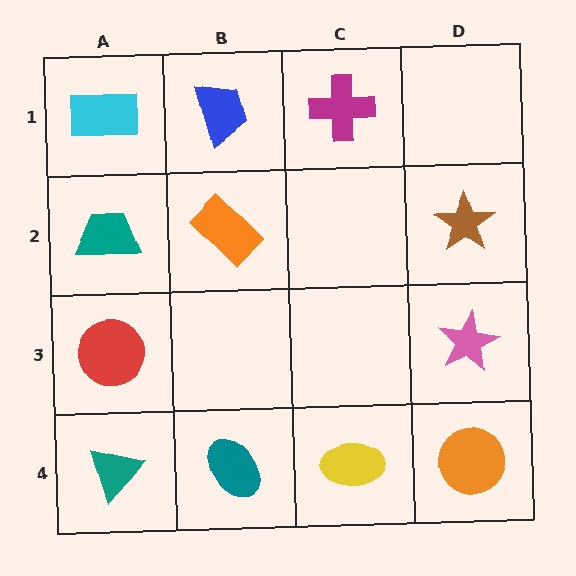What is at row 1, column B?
A blue trapezoid.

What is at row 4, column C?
A yellow ellipse.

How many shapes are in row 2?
3 shapes.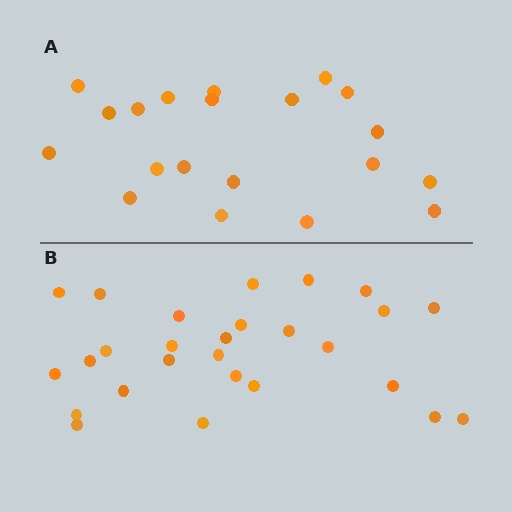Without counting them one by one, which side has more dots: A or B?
Region B (the bottom region) has more dots.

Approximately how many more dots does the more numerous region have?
Region B has roughly 8 or so more dots than region A.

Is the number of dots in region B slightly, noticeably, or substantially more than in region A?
Region B has noticeably more, but not dramatically so. The ratio is roughly 1.4 to 1.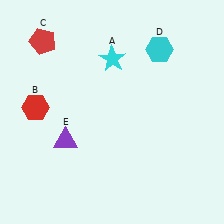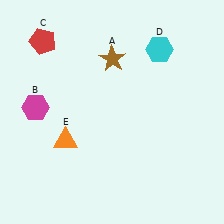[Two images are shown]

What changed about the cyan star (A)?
In Image 1, A is cyan. In Image 2, it changed to brown.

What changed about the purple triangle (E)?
In Image 1, E is purple. In Image 2, it changed to orange.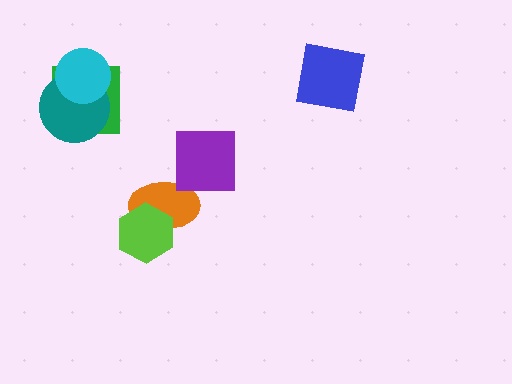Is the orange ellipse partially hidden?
Yes, it is partially covered by another shape.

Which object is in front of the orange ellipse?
The lime hexagon is in front of the orange ellipse.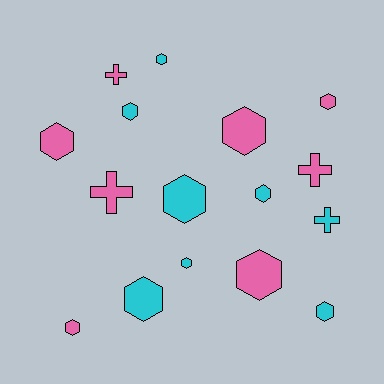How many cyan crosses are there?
There is 1 cyan cross.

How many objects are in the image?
There are 16 objects.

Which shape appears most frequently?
Hexagon, with 12 objects.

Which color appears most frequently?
Cyan, with 8 objects.